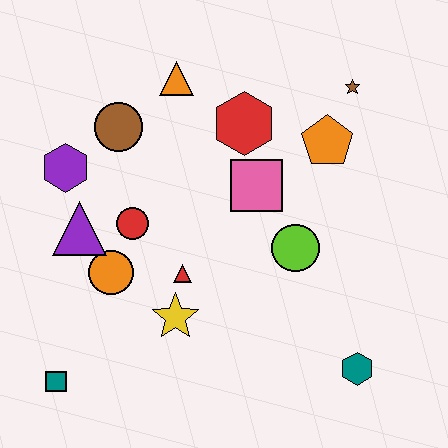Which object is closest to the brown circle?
The purple hexagon is closest to the brown circle.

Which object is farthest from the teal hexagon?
The purple hexagon is farthest from the teal hexagon.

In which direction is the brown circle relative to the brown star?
The brown circle is to the left of the brown star.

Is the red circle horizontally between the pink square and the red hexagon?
No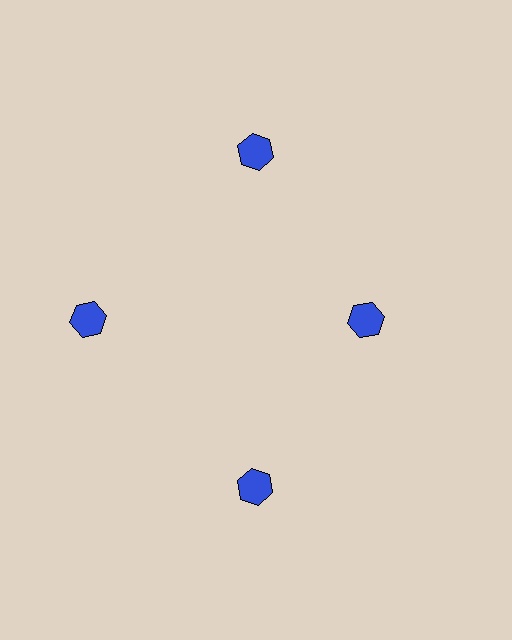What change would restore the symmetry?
The symmetry would be restored by moving it outward, back onto the ring so that all 4 hexagons sit at equal angles and equal distance from the center.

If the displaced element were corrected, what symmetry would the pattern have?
It would have 4-fold rotational symmetry — the pattern would map onto itself every 90 degrees.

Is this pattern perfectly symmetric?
No. The 4 blue hexagons are arranged in a ring, but one element near the 3 o'clock position is pulled inward toward the center, breaking the 4-fold rotational symmetry.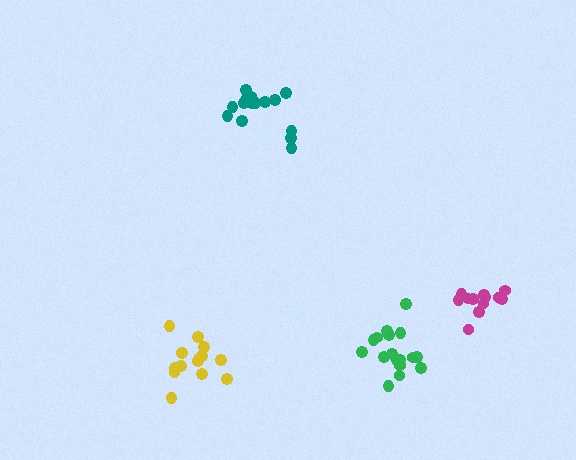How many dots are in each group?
Group 1: 12 dots, Group 2: 17 dots, Group 3: 14 dots, Group 4: 15 dots (58 total).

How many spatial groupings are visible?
There are 4 spatial groupings.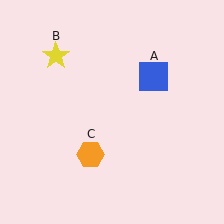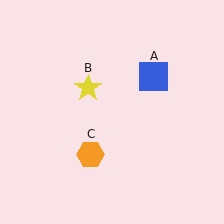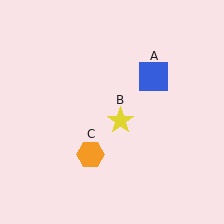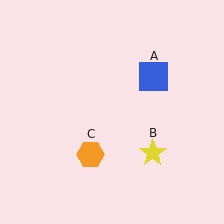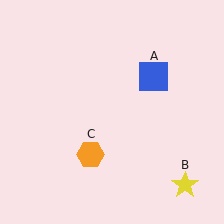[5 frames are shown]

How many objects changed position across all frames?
1 object changed position: yellow star (object B).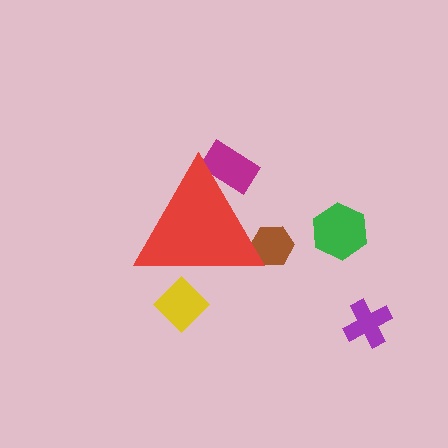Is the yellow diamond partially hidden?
Yes, the yellow diamond is partially hidden behind the red triangle.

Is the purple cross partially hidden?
No, the purple cross is fully visible.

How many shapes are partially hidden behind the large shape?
3 shapes are partially hidden.